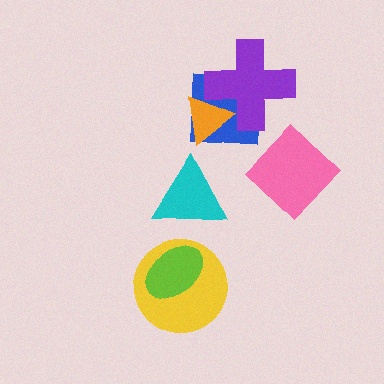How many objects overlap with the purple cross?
2 objects overlap with the purple cross.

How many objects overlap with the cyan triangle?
0 objects overlap with the cyan triangle.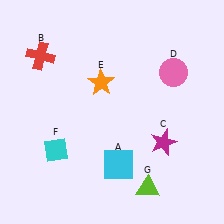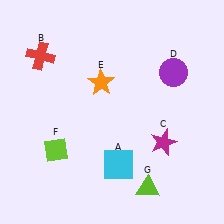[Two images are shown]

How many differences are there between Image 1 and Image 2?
There are 2 differences between the two images.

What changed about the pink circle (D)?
In Image 1, D is pink. In Image 2, it changed to purple.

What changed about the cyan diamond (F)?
In Image 1, F is cyan. In Image 2, it changed to lime.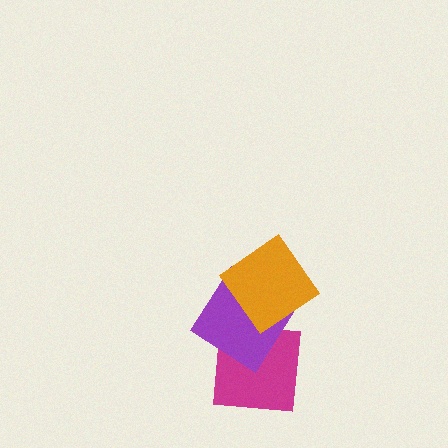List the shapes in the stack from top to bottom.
From top to bottom: the orange diamond, the purple diamond, the magenta square.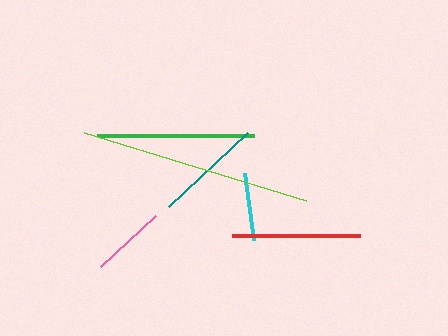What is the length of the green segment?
The green segment is approximately 158 pixels long.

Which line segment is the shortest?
The cyan line is the shortest at approximately 68 pixels.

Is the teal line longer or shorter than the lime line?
The lime line is longer than the teal line.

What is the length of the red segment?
The red segment is approximately 128 pixels long.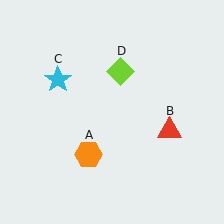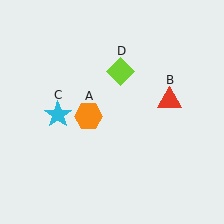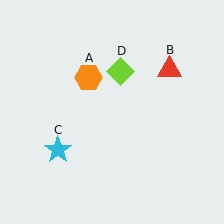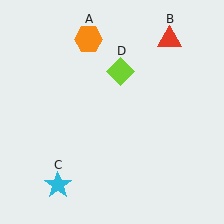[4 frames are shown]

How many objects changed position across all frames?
3 objects changed position: orange hexagon (object A), red triangle (object B), cyan star (object C).